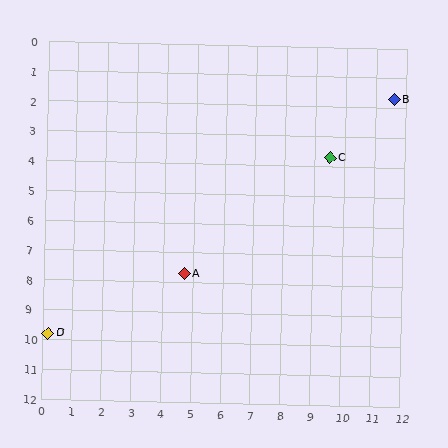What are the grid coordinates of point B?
Point B is at approximately (11.6, 1.7).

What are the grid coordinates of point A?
Point A is at approximately (4.7, 7.7).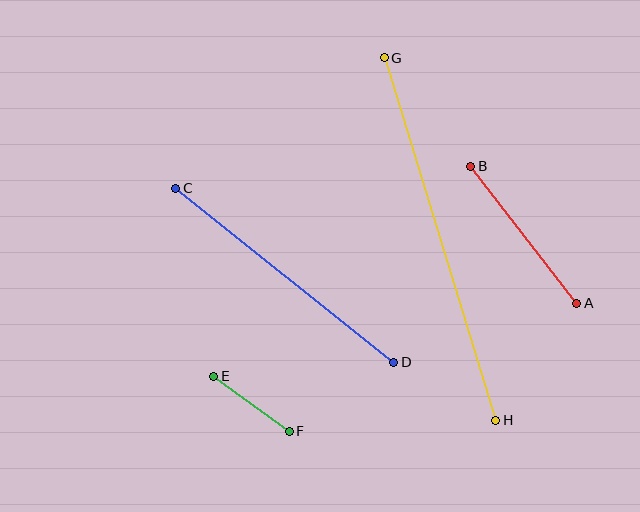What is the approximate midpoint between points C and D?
The midpoint is at approximately (285, 275) pixels.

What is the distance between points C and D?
The distance is approximately 279 pixels.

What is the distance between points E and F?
The distance is approximately 93 pixels.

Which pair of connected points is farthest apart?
Points G and H are farthest apart.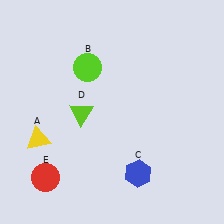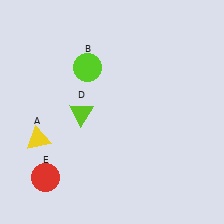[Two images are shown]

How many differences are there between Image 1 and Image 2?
There is 1 difference between the two images.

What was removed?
The blue hexagon (C) was removed in Image 2.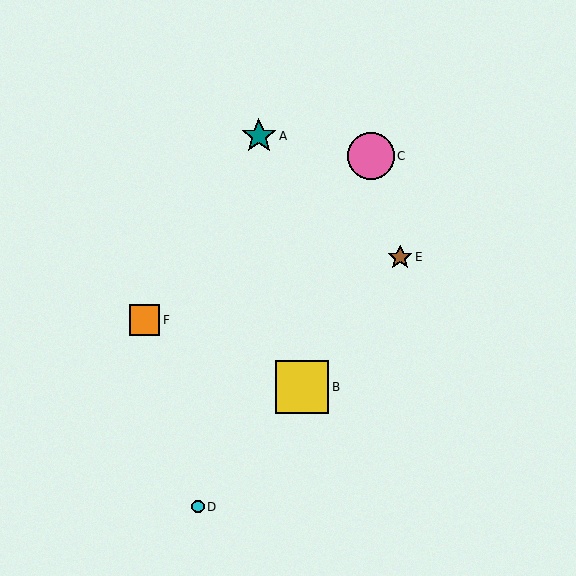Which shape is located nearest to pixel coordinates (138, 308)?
The orange square (labeled F) at (145, 320) is nearest to that location.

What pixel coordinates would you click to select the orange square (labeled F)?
Click at (145, 320) to select the orange square F.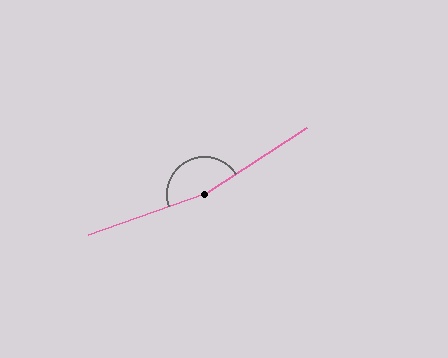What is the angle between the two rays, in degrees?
Approximately 166 degrees.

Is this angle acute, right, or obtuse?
It is obtuse.